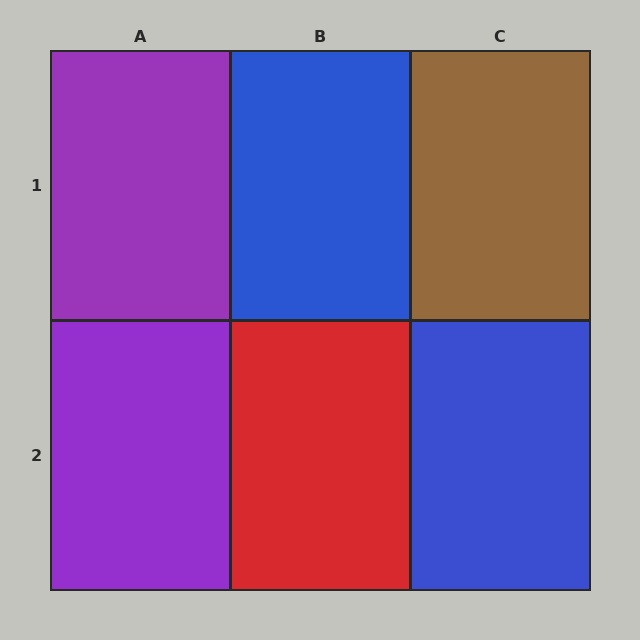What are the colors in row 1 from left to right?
Purple, blue, brown.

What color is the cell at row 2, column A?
Purple.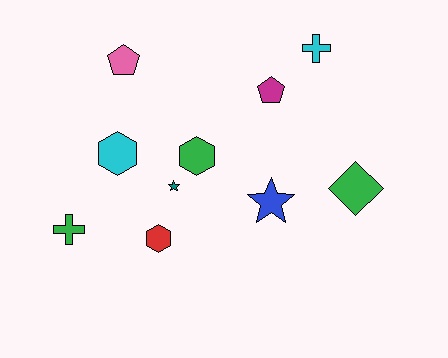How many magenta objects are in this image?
There is 1 magenta object.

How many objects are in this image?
There are 10 objects.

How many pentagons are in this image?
There are 2 pentagons.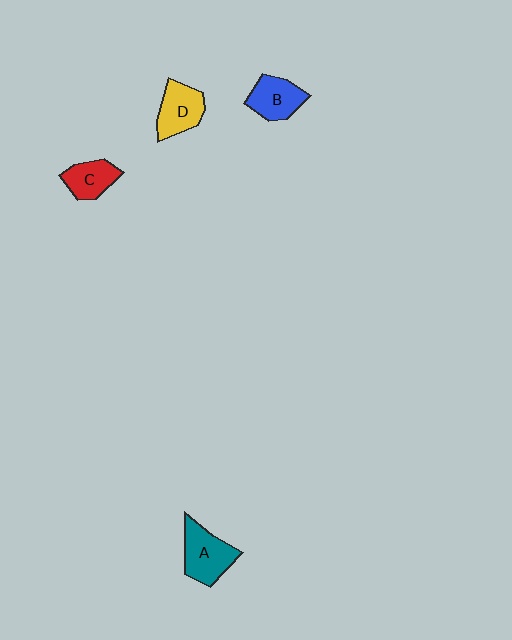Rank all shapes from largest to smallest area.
From largest to smallest: A (teal), D (yellow), B (blue), C (red).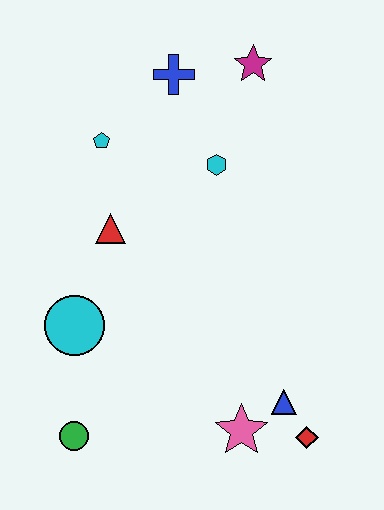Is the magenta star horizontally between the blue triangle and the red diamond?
No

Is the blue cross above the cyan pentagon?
Yes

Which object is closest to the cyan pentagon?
The red triangle is closest to the cyan pentagon.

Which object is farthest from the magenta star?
The green circle is farthest from the magenta star.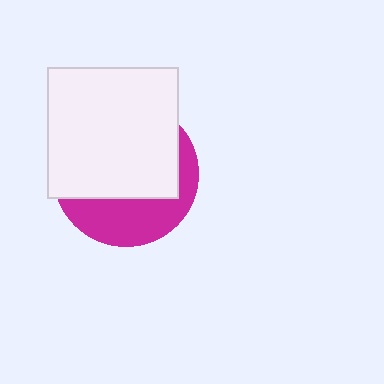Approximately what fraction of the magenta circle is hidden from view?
Roughly 65% of the magenta circle is hidden behind the white square.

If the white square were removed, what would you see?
You would see the complete magenta circle.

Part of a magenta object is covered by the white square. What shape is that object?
It is a circle.